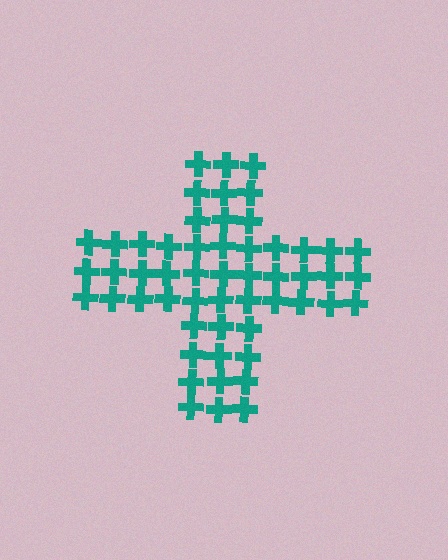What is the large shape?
The large shape is a cross.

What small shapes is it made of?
It is made of small crosses.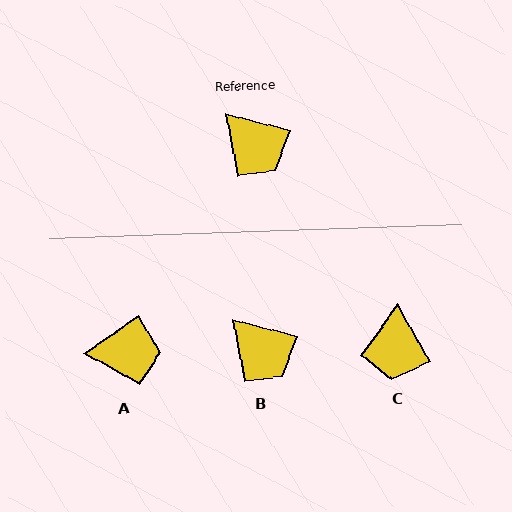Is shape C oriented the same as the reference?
No, it is off by about 45 degrees.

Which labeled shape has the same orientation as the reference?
B.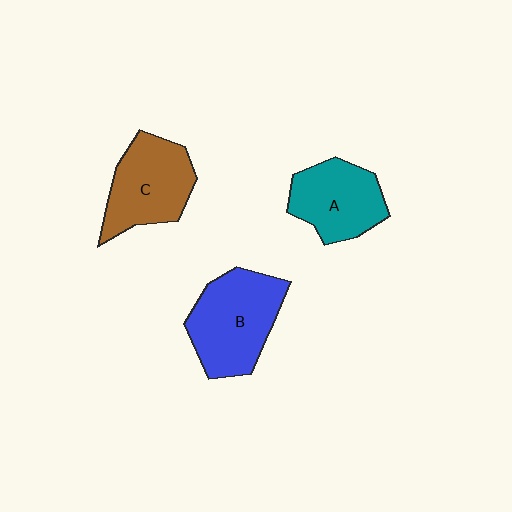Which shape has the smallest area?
Shape A (teal).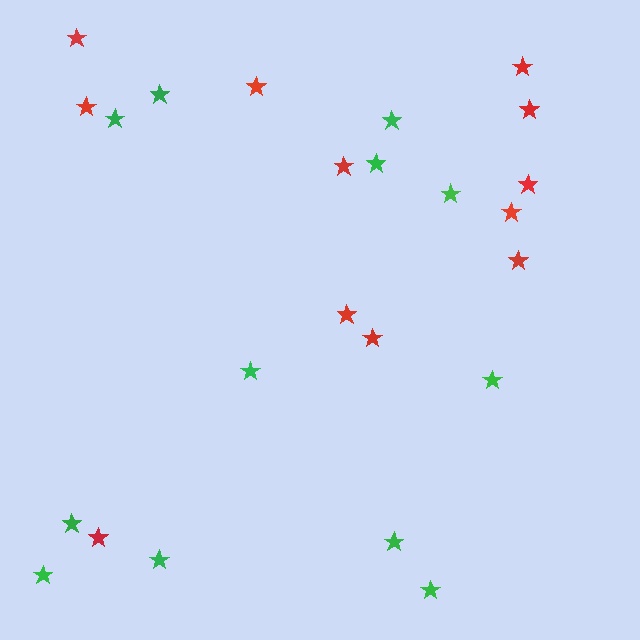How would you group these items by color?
There are 2 groups: one group of red stars (12) and one group of green stars (12).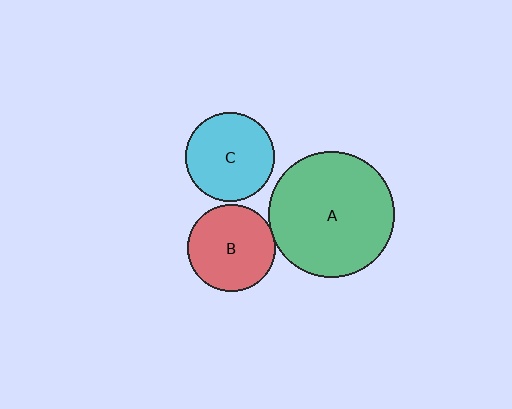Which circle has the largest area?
Circle A (green).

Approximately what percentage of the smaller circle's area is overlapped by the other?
Approximately 5%.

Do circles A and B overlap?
Yes.